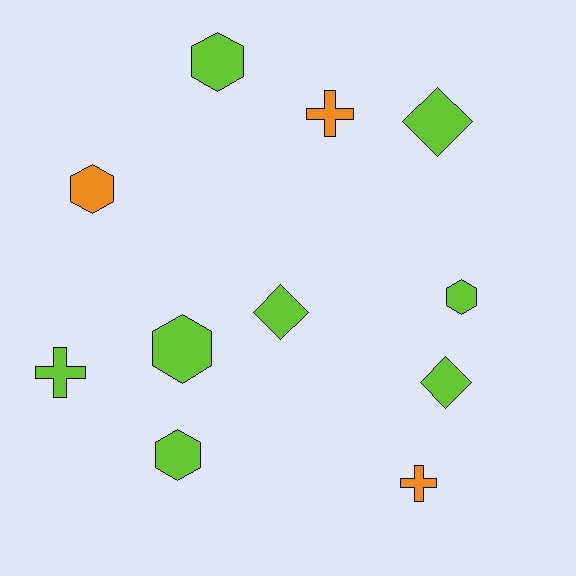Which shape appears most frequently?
Hexagon, with 5 objects.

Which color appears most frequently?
Lime, with 8 objects.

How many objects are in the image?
There are 11 objects.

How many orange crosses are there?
There are 2 orange crosses.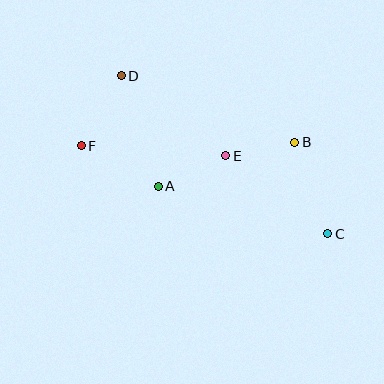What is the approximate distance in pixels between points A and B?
The distance between A and B is approximately 144 pixels.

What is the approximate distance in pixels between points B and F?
The distance between B and F is approximately 214 pixels.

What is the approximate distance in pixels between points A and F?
The distance between A and F is approximately 87 pixels.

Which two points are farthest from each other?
Points C and F are farthest from each other.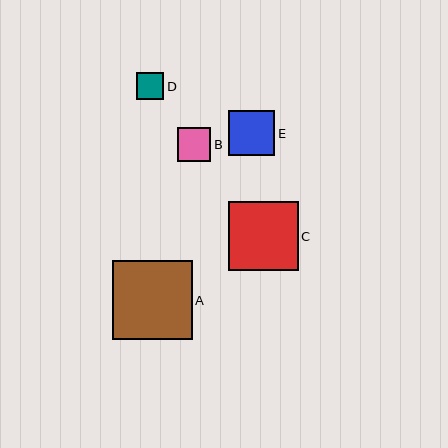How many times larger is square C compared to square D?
Square C is approximately 2.6 times the size of square D.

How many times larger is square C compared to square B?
Square C is approximately 2.1 times the size of square B.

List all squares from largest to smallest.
From largest to smallest: A, C, E, B, D.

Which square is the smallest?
Square D is the smallest with a size of approximately 27 pixels.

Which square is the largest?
Square A is the largest with a size of approximately 79 pixels.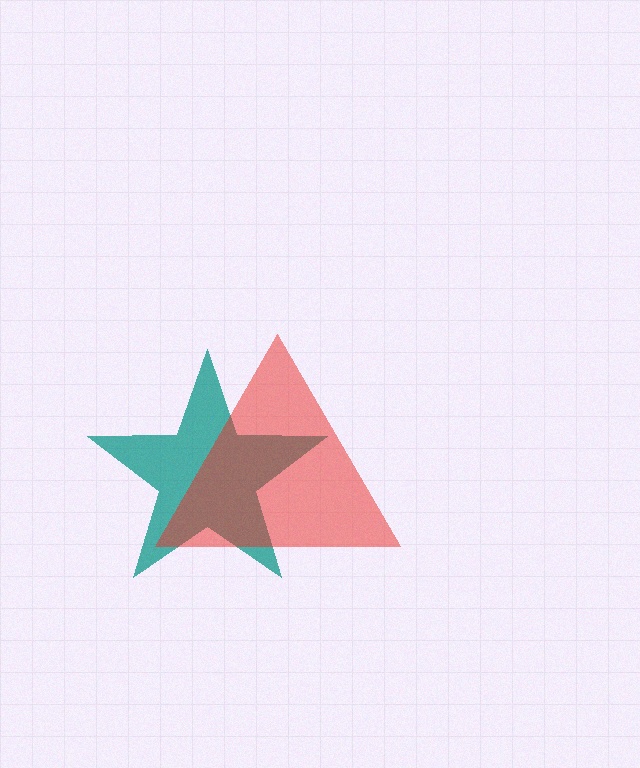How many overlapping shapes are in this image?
There are 2 overlapping shapes in the image.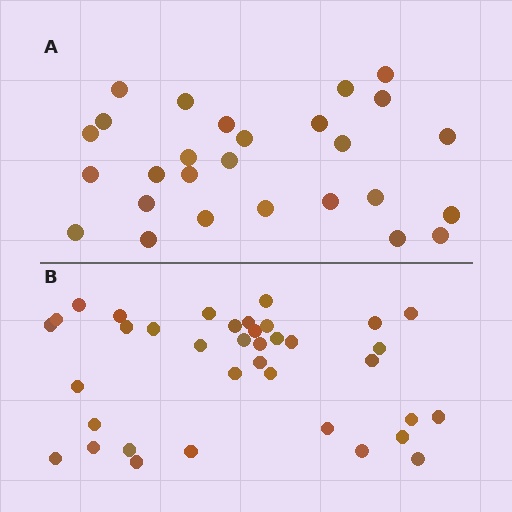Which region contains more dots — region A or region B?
Region B (the bottom region) has more dots.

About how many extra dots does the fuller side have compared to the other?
Region B has roughly 10 or so more dots than region A.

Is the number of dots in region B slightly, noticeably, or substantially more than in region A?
Region B has noticeably more, but not dramatically so. The ratio is roughly 1.4 to 1.